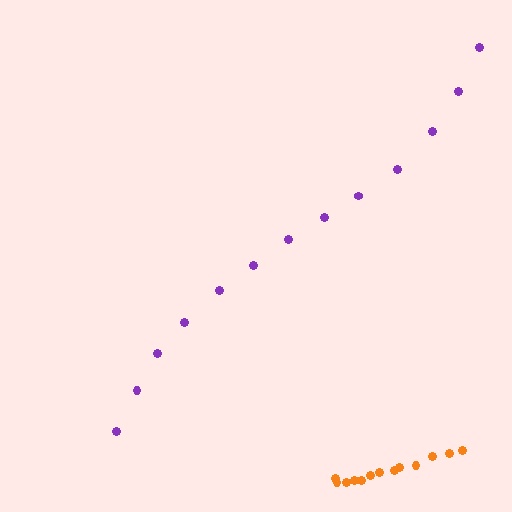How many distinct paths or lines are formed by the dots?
There are 2 distinct paths.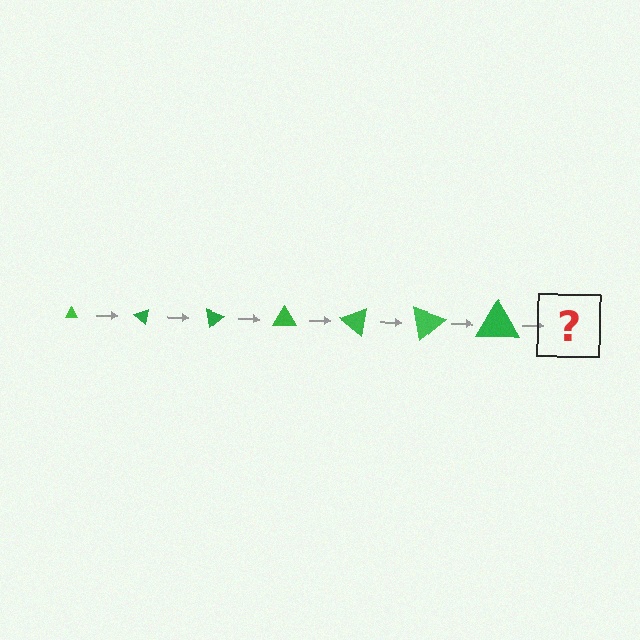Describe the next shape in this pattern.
It should be a triangle, larger than the previous one and rotated 280 degrees from the start.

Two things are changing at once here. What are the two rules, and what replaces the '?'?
The two rules are that the triangle grows larger each step and it rotates 40 degrees each step. The '?' should be a triangle, larger than the previous one and rotated 280 degrees from the start.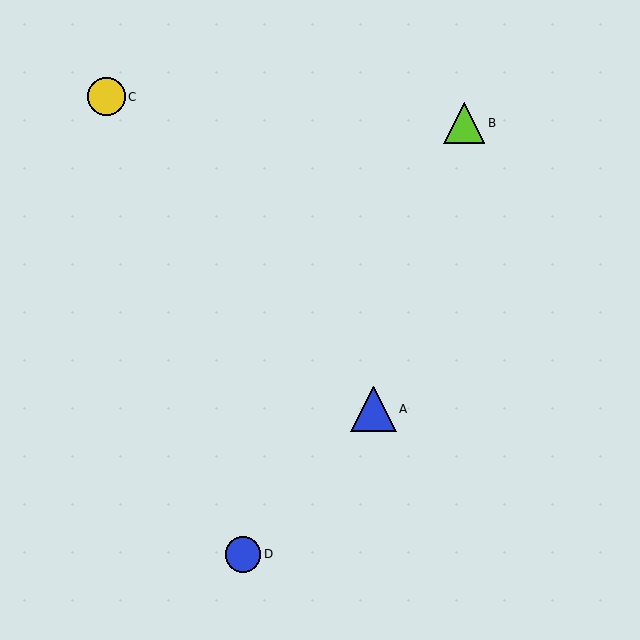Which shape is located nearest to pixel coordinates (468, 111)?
The lime triangle (labeled B) at (464, 123) is nearest to that location.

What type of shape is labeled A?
Shape A is a blue triangle.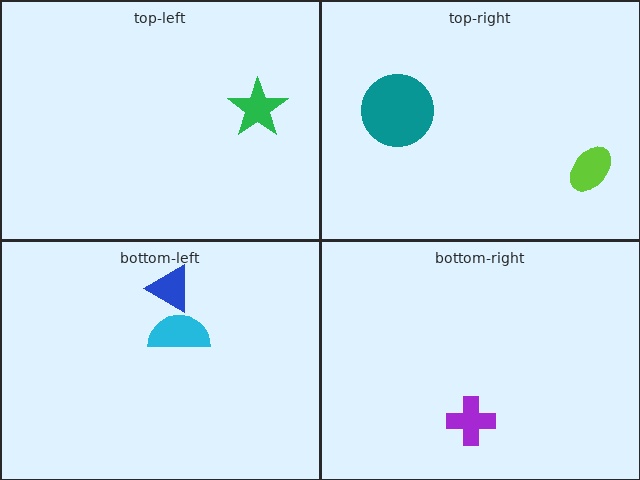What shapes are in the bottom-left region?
The cyan semicircle, the blue triangle.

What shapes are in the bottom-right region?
The purple cross.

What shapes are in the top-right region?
The teal circle, the lime ellipse.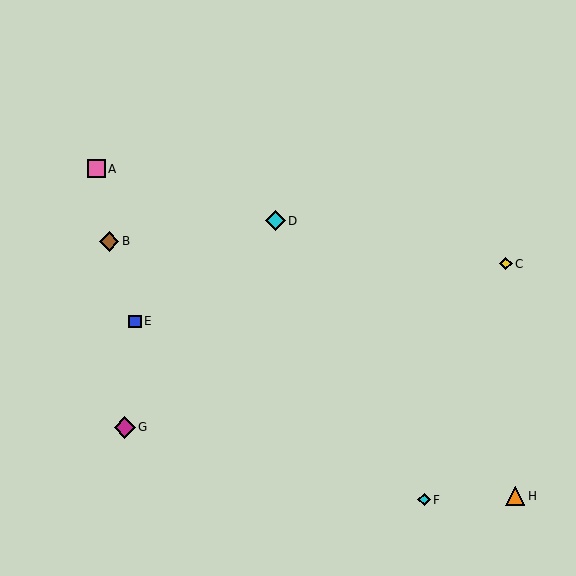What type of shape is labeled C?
Shape C is a yellow diamond.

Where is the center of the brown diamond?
The center of the brown diamond is at (109, 241).